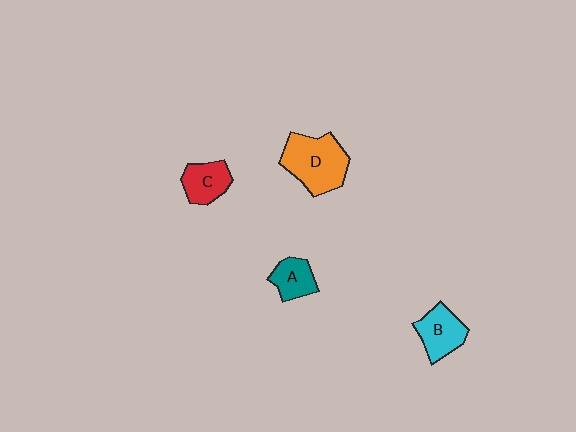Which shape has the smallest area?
Shape A (teal).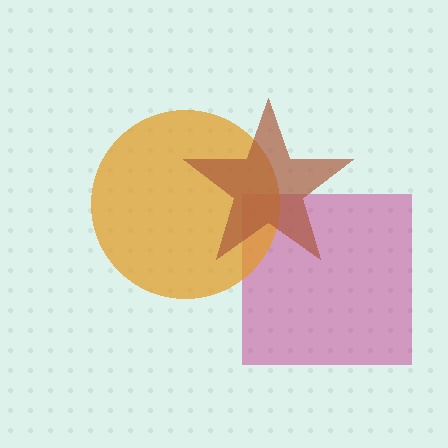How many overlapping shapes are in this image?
There are 3 overlapping shapes in the image.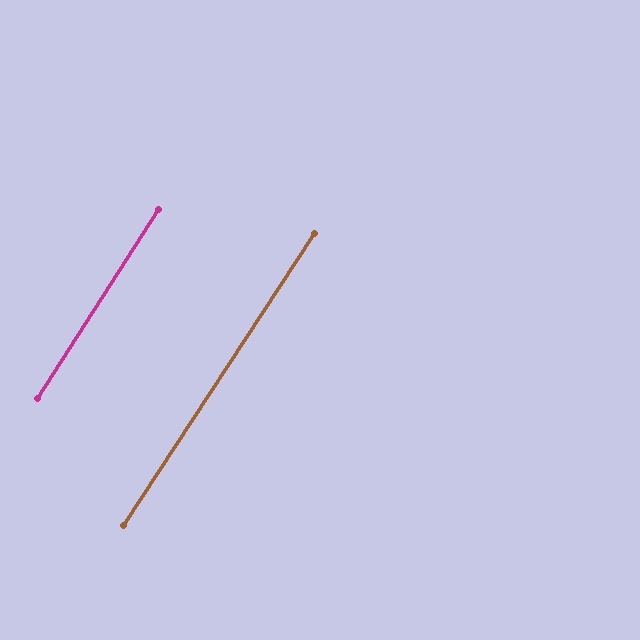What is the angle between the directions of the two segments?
Approximately 1 degree.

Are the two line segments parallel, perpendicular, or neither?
Parallel — their directions differ by only 0.7°.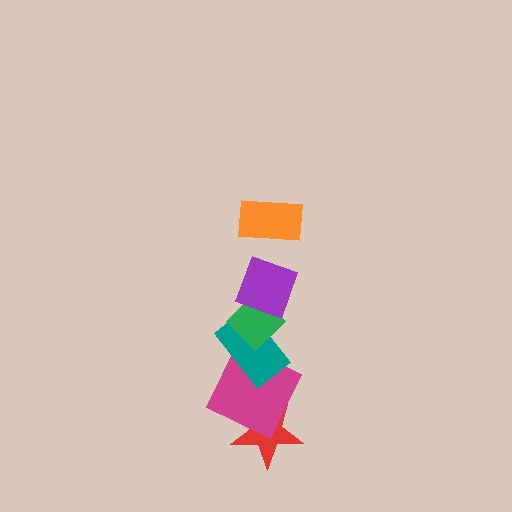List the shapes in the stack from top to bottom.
From top to bottom: the orange rectangle, the purple square, the green diamond, the teal rectangle, the magenta square, the red star.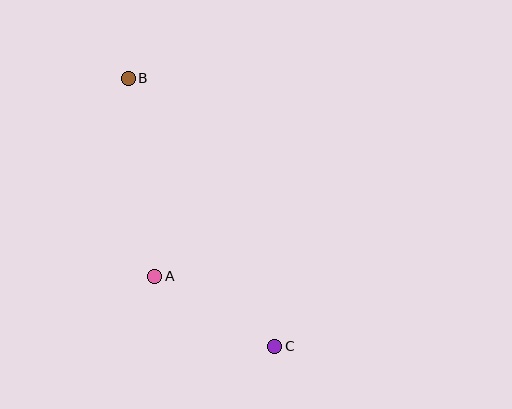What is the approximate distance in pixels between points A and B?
The distance between A and B is approximately 200 pixels.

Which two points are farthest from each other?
Points B and C are farthest from each other.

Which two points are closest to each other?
Points A and C are closest to each other.